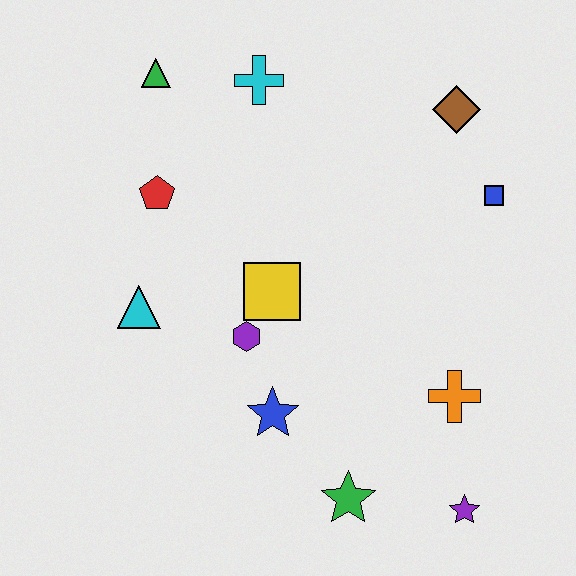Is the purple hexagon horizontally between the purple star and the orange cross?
No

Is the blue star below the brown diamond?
Yes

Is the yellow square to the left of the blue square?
Yes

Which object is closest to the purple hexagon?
The yellow square is closest to the purple hexagon.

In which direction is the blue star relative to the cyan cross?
The blue star is below the cyan cross.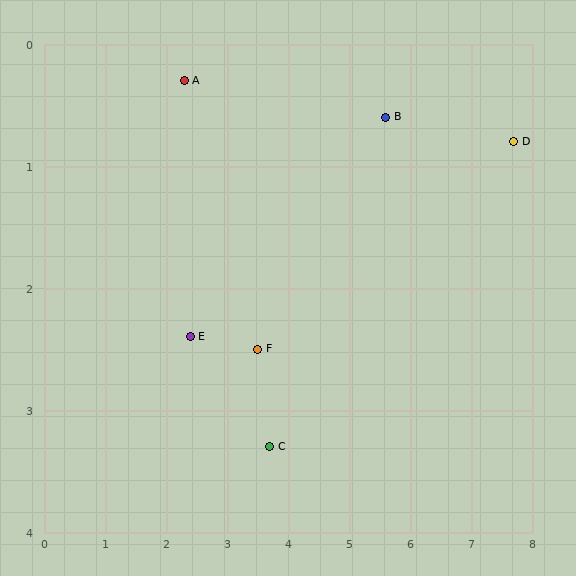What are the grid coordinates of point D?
Point D is at approximately (7.7, 0.8).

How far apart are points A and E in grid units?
Points A and E are about 2.1 grid units apart.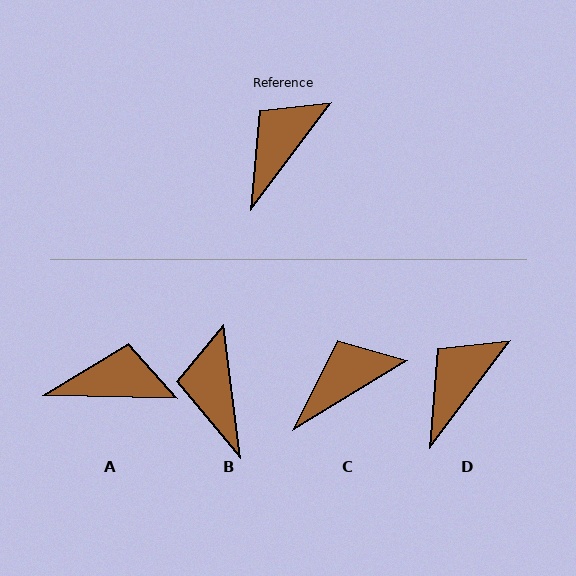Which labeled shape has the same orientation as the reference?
D.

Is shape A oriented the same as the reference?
No, it is off by about 54 degrees.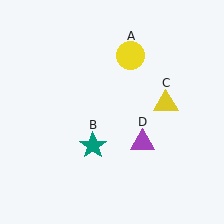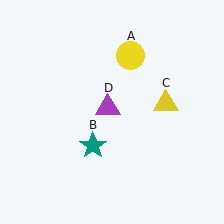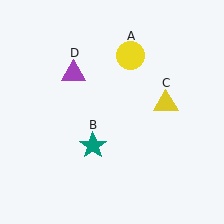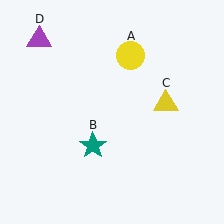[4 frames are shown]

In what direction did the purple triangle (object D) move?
The purple triangle (object D) moved up and to the left.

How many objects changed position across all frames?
1 object changed position: purple triangle (object D).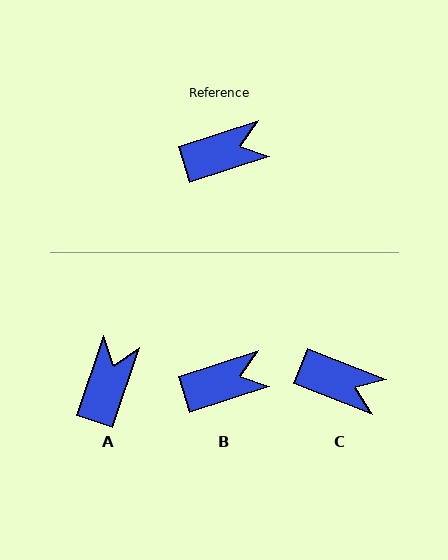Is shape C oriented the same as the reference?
No, it is off by about 40 degrees.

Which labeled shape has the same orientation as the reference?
B.